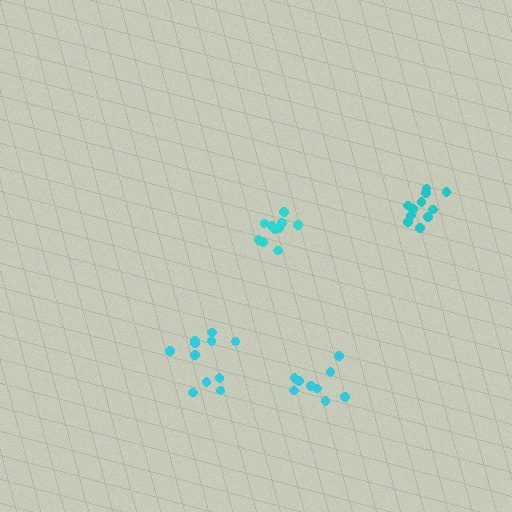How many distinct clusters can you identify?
There are 4 distinct clusters.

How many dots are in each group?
Group 1: 11 dots, Group 2: 9 dots, Group 3: 11 dots, Group 4: 11 dots (42 total).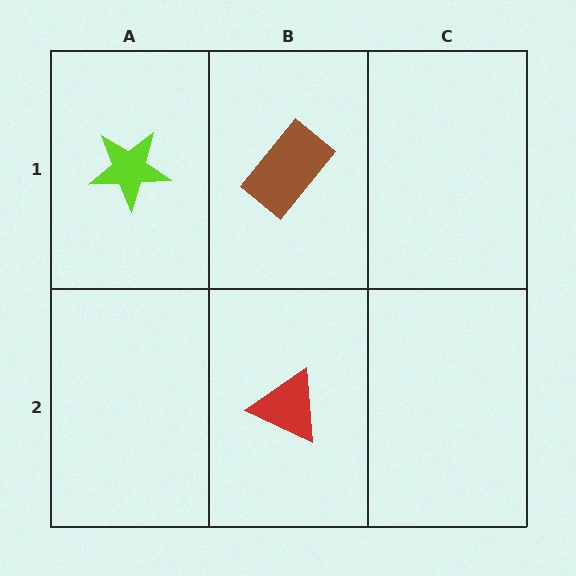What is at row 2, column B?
A red triangle.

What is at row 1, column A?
A lime star.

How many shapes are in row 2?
1 shape.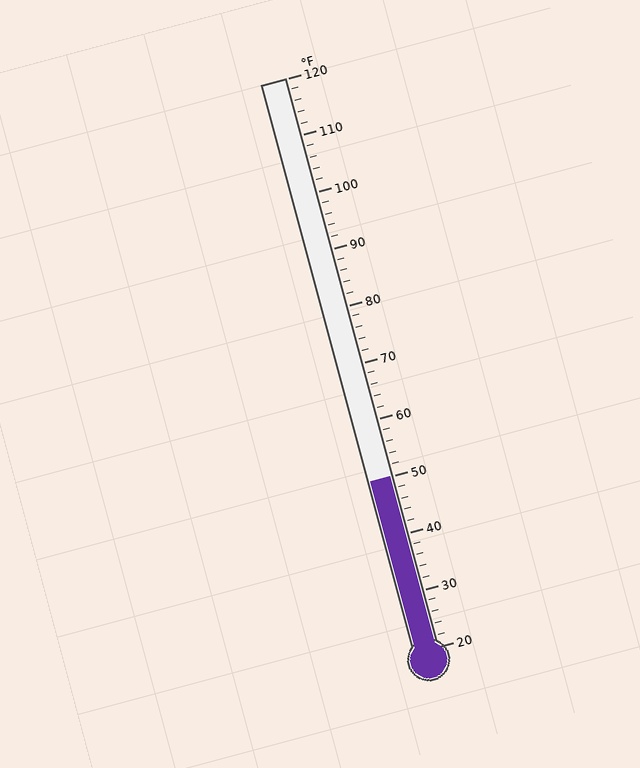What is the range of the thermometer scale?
The thermometer scale ranges from 20°F to 120°F.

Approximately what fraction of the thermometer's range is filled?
The thermometer is filled to approximately 30% of its range.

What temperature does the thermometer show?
The thermometer shows approximately 50°F.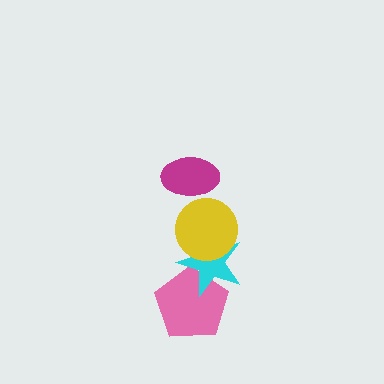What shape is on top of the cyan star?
The yellow circle is on top of the cyan star.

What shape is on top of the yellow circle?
The magenta ellipse is on top of the yellow circle.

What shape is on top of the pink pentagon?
The cyan star is on top of the pink pentagon.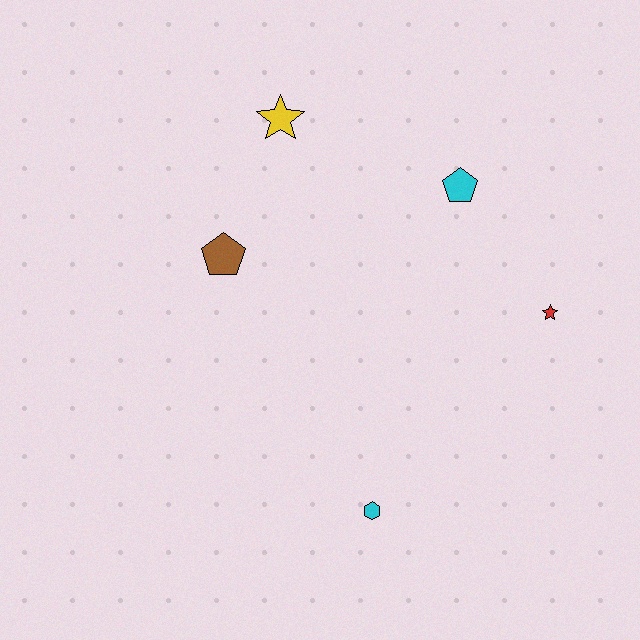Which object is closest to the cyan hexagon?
The red star is closest to the cyan hexagon.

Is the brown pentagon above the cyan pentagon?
No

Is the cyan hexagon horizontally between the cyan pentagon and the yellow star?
Yes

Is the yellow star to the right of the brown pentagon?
Yes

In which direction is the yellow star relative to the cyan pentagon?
The yellow star is to the left of the cyan pentagon.